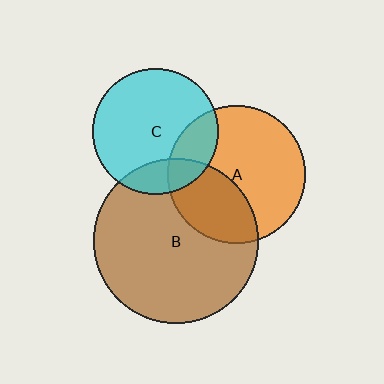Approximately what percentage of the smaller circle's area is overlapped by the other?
Approximately 20%.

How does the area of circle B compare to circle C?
Approximately 1.7 times.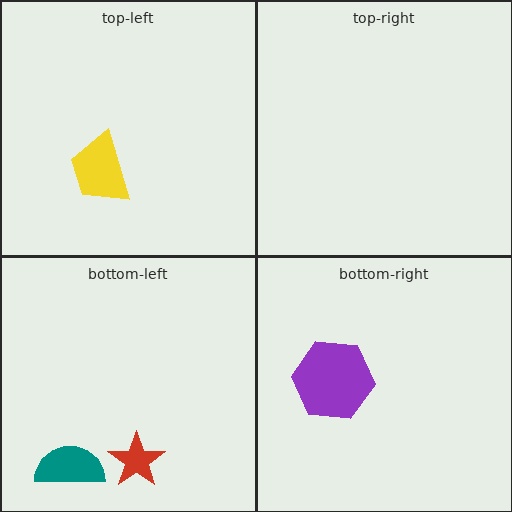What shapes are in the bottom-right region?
The purple hexagon.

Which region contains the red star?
The bottom-left region.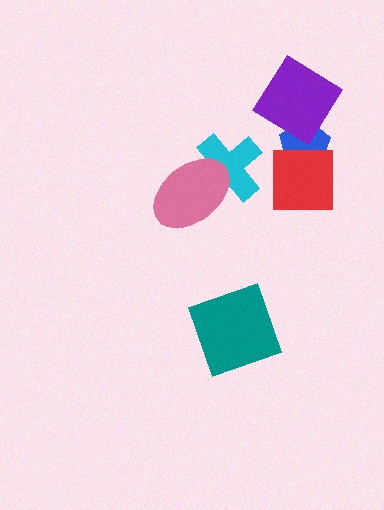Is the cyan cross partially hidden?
Yes, it is partially covered by another shape.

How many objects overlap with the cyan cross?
1 object overlaps with the cyan cross.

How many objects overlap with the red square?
1 object overlaps with the red square.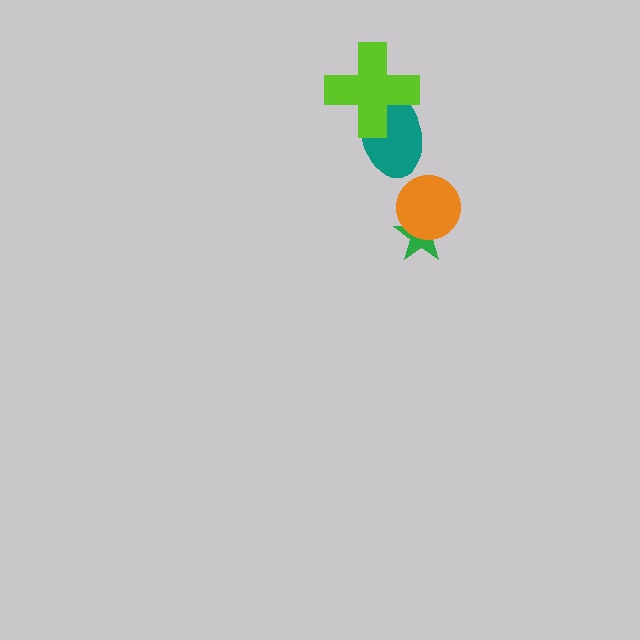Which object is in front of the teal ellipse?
The lime cross is in front of the teal ellipse.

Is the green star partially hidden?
Yes, it is partially covered by another shape.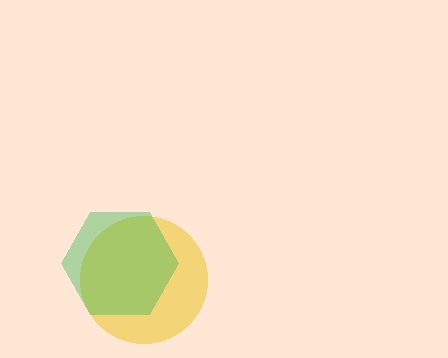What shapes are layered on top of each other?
The layered shapes are: a yellow circle, a green hexagon.